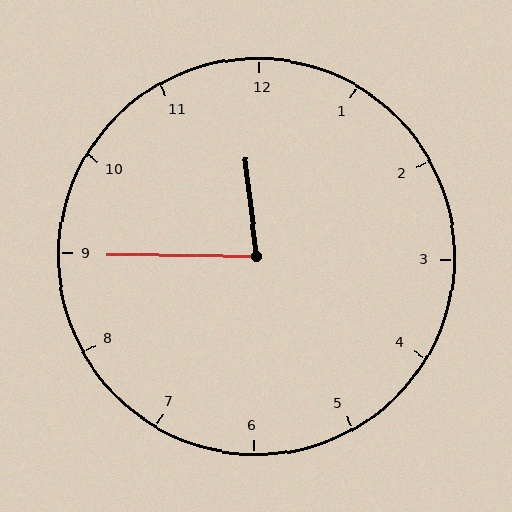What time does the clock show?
11:45.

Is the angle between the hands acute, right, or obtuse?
It is acute.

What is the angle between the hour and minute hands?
Approximately 82 degrees.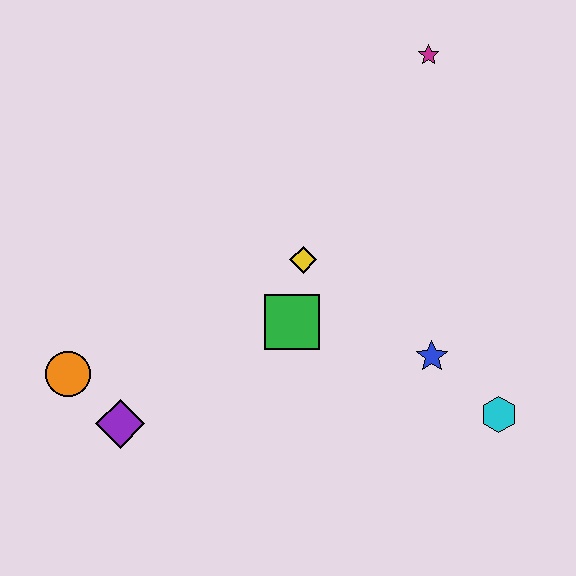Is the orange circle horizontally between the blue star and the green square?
No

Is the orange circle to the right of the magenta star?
No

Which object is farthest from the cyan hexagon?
The orange circle is farthest from the cyan hexagon.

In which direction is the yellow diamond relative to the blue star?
The yellow diamond is to the left of the blue star.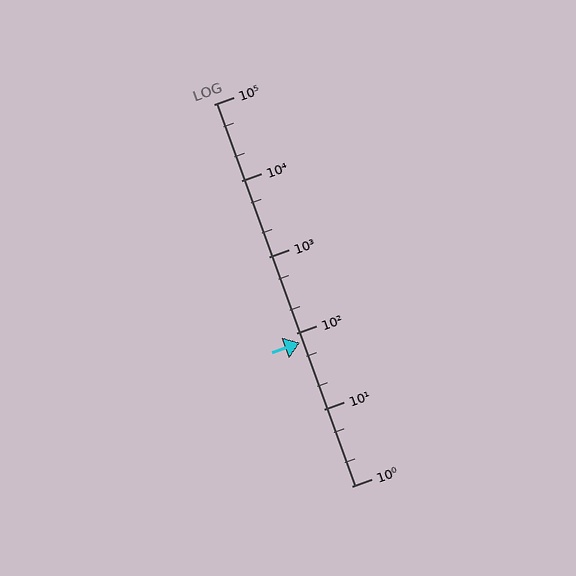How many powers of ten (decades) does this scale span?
The scale spans 5 decades, from 1 to 100000.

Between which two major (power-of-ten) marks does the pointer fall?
The pointer is between 10 and 100.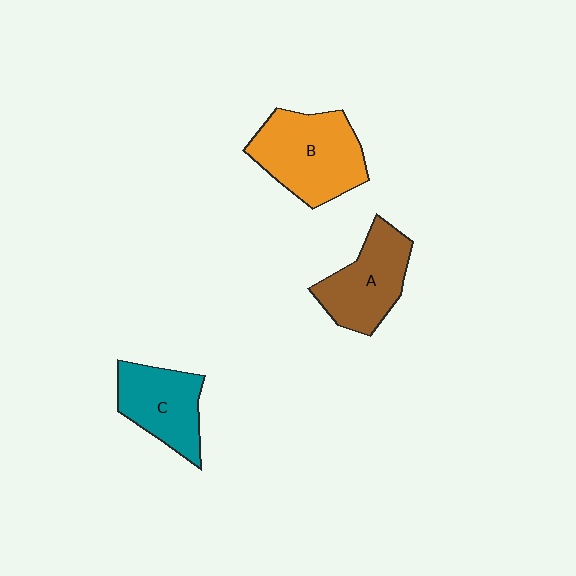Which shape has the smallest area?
Shape C (teal).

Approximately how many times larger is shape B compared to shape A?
Approximately 1.3 times.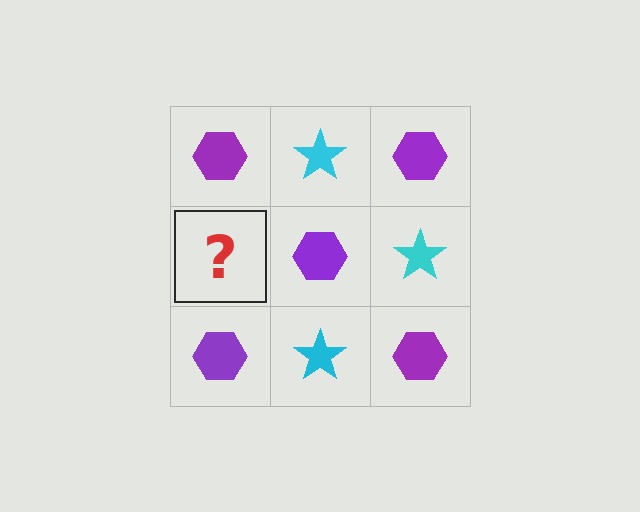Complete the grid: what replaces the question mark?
The question mark should be replaced with a cyan star.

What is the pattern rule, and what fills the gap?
The rule is that it alternates purple hexagon and cyan star in a checkerboard pattern. The gap should be filled with a cyan star.